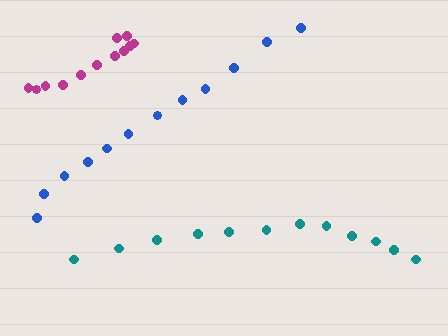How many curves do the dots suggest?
There are 3 distinct paths.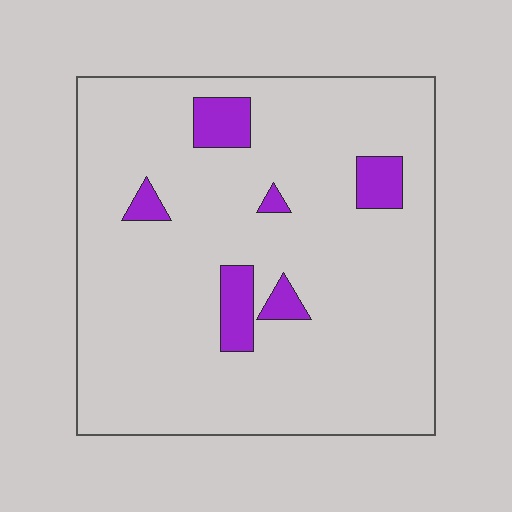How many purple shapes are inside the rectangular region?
6.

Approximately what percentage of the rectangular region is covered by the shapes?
Approximately 10%.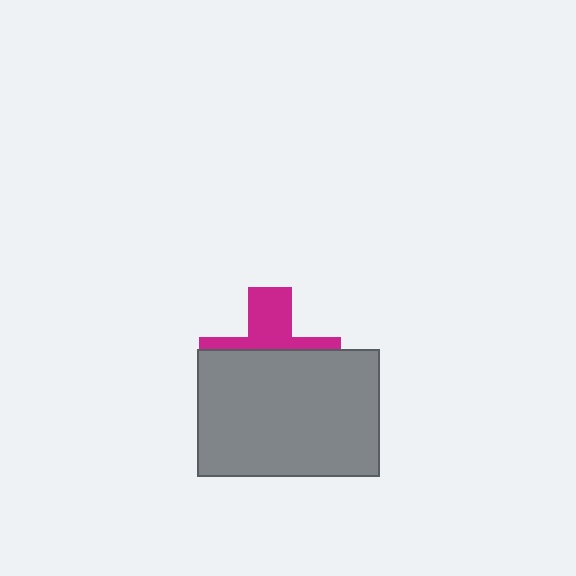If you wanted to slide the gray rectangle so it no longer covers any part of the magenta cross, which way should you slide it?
Slide it down — that is the most direct way to separate the two shapes.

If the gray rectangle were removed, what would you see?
You would see the complete magenta cross.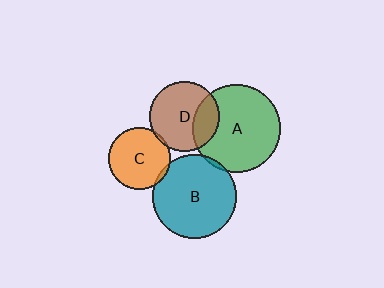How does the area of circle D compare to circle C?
Approximately 1.3 times.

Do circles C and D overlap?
Yes.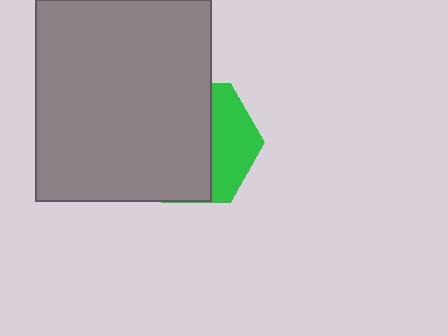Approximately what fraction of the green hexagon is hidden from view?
Roughly 64% of the green hexagon is hidden behind the gray rectangle.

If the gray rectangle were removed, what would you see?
You would see the complete green hexagon.